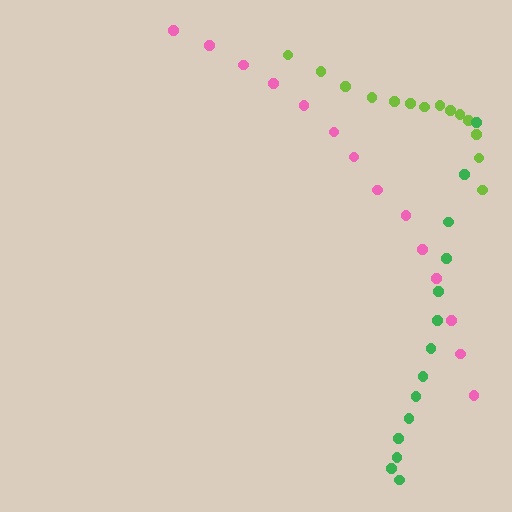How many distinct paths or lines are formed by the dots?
There are 3 distinct paths.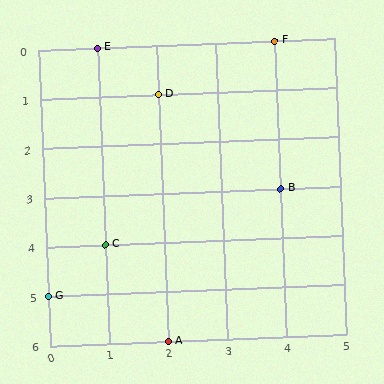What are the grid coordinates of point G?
Point G is at grid coordinates (0, 5).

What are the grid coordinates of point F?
Point F is at grid coordinates (4, 0).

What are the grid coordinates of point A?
Point A is at grid coordinates (2, 6).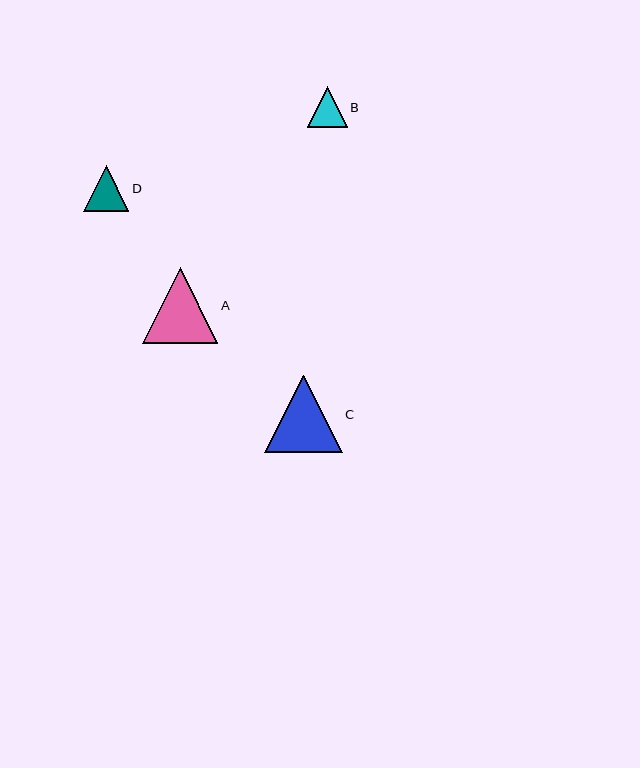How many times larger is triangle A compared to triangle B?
Triangle A is approximately 1.9 times the size of triangle B.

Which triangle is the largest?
Triangle C is the largest with a size of approximately 77 pixels.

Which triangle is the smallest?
Triangle B is the smallest with a size of approximately 40 pixels.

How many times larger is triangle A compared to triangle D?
Triangle A is approximately 1.7 times the size of triangle D.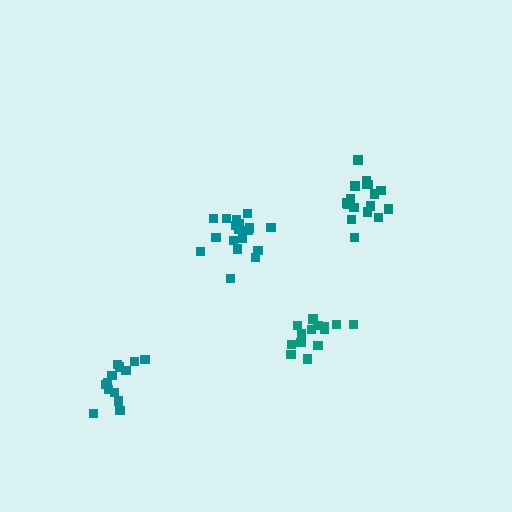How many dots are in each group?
Group 1: 18 dots, Group 2: 17 dots, Group 3: 14 dots, Group 4: 13 dots (62 total).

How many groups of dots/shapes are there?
There are 4 groups.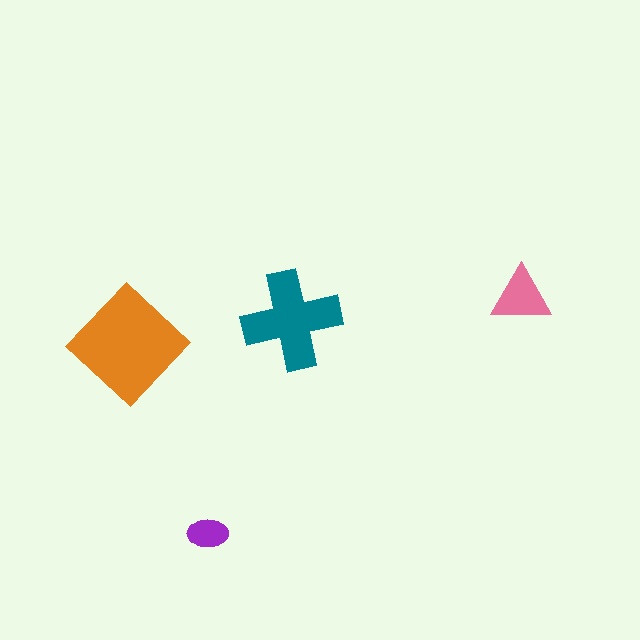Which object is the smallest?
The purple ellipse.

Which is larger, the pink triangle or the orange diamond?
The orange diamond.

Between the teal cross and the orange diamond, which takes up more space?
The orange diamond.